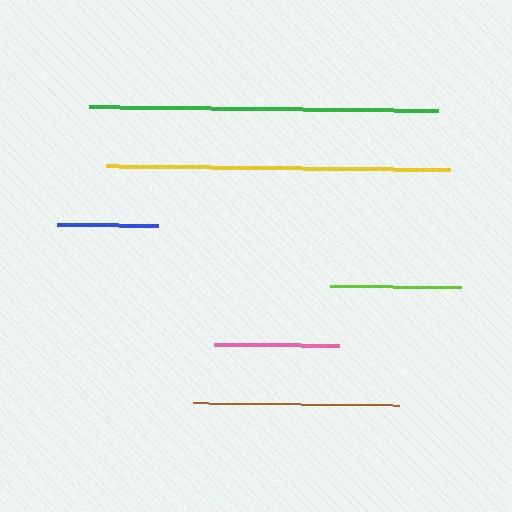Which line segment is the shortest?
The blue line is the shortest at approximately 101 pixels.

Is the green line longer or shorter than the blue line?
The green line is longer than the blue line.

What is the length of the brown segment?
The brown segment is approximately 206 pixels long.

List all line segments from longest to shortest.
From longest to shortest: green, yellow, brown, lime, pink, blue.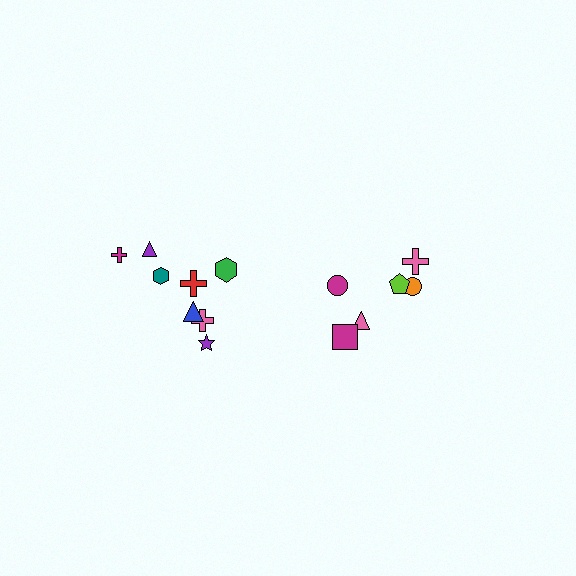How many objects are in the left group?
There are 8 objects.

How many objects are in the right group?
There are 6 objects.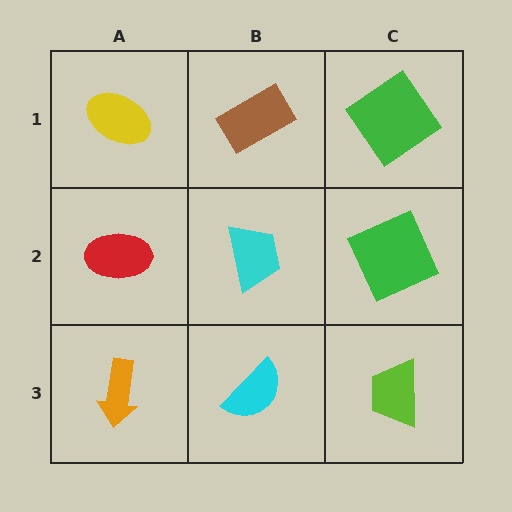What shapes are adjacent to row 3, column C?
A green square (row 2, column C), a cyan semicircle (row 3, column B).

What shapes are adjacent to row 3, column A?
A red ellipse (row 2, column A), a cyan semicircle (row 3, column B).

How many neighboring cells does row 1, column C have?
2.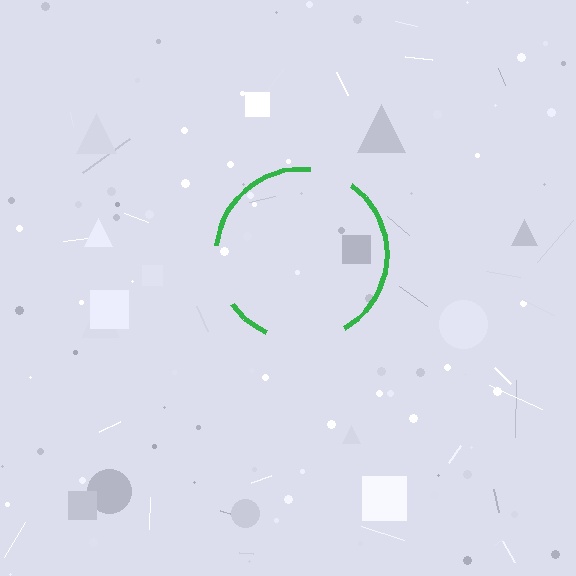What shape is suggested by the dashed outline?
The dashed outline suggests a circle.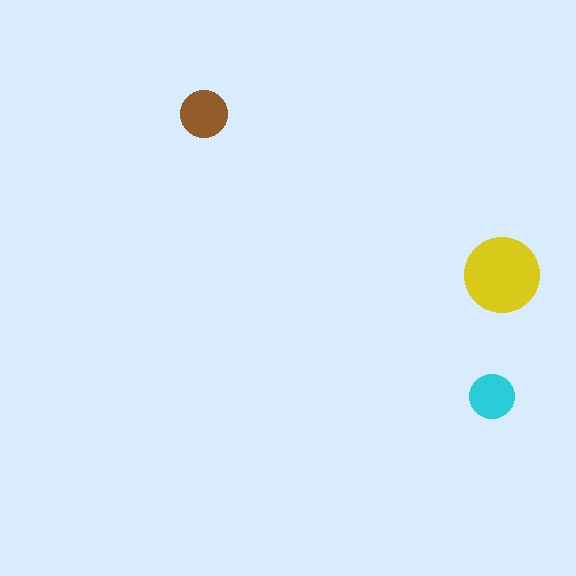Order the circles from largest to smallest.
the yellow one, the brown one, the cyan one.